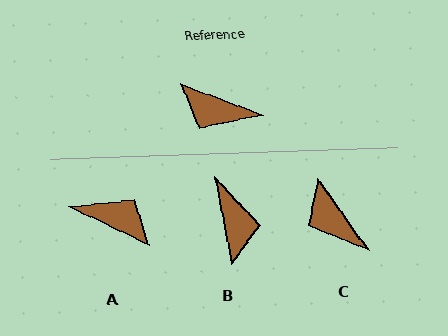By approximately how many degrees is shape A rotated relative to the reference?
Approximately 175 degrees counter-clockwise.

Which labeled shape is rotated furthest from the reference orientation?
A, about 175 degrees away.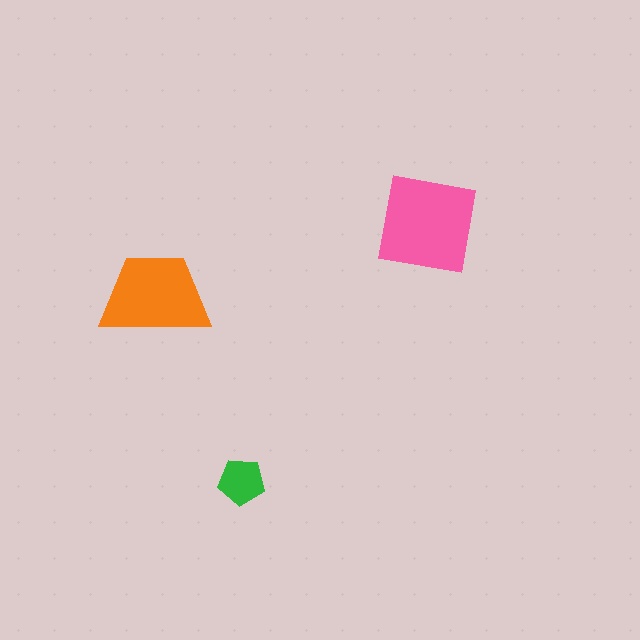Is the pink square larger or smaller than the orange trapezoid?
Larger.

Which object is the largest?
The pink square.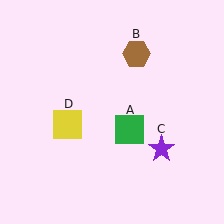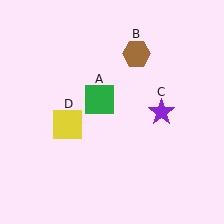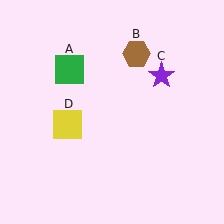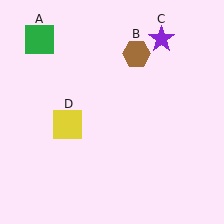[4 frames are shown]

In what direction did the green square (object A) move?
The green square (object A) moved up and to the left.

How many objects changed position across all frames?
2 objects changed position: green square (object A), purple star (object C).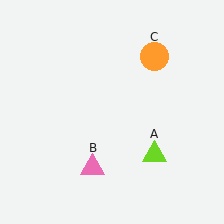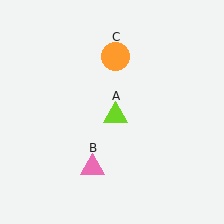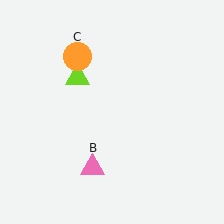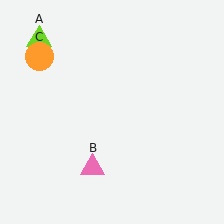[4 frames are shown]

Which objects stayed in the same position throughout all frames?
Pink triangle (object B) remained stationary.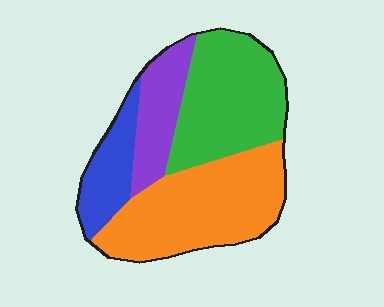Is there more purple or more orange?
Orange.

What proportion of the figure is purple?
Purple covers roughly 15% of the figure.